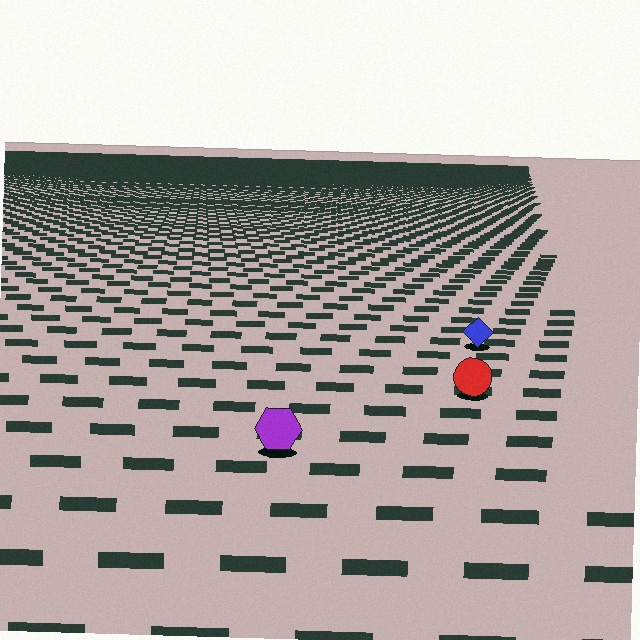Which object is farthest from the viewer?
The blue diamond is farthest from the viewer. It appears smaller and the ground texture around it is denser.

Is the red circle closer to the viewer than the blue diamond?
Yes. The red circle is closer — you can tell from the texture gradient: the ground texture is coarser near it.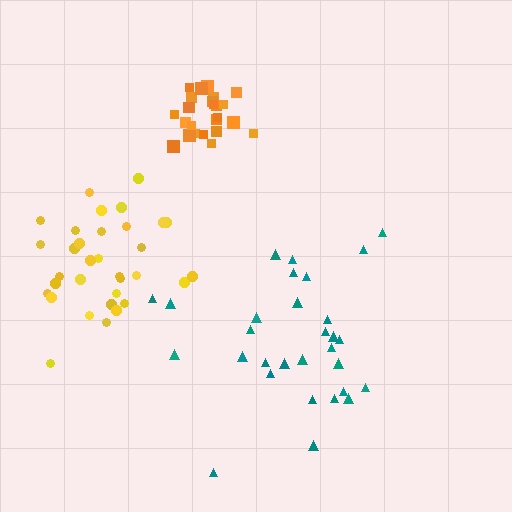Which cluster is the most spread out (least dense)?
Teal.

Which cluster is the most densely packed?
Orange.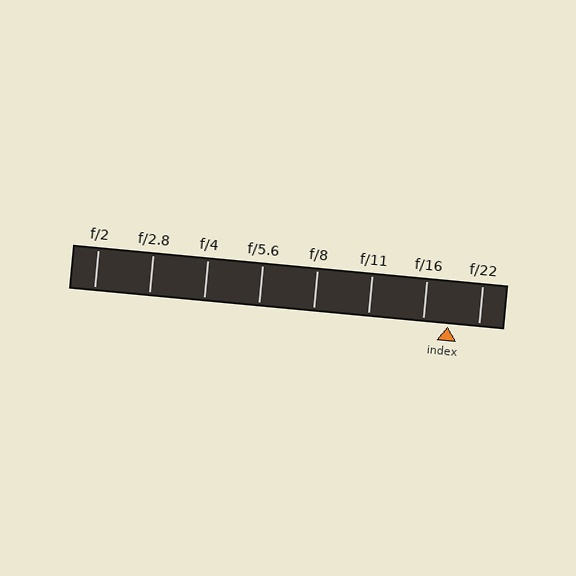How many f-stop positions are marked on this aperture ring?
There are 8 f-stop positions marked.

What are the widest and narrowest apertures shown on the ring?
The widest aperture shown is f/2 and the narrowest is f/22.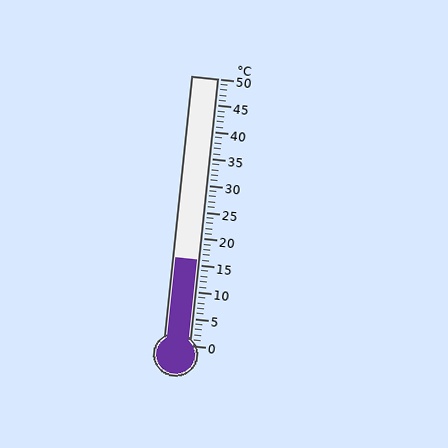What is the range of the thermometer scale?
The thermometer scale ranges from 0°C to 50°C.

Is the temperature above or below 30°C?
The temperature is below 30°C.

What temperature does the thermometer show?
The thermometer shows approximately 16°C.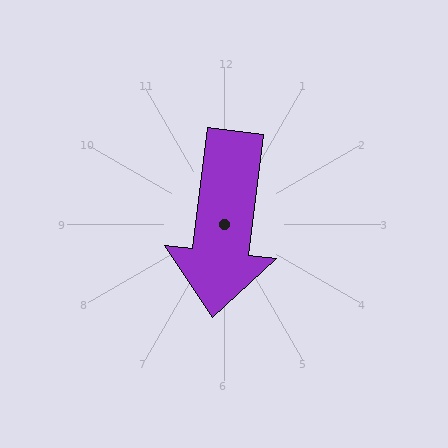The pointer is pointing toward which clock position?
Roughly 6 o'clock.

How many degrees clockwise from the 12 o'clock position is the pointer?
Approximately 187 degrees.